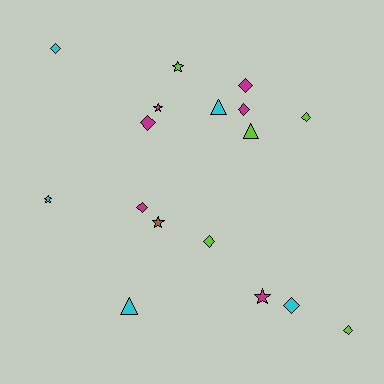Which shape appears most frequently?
Diamond, with 9 objects.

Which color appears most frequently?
Magenta, with 6 objects.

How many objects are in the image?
There are 17 objects.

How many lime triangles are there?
There is 1 lime triangle.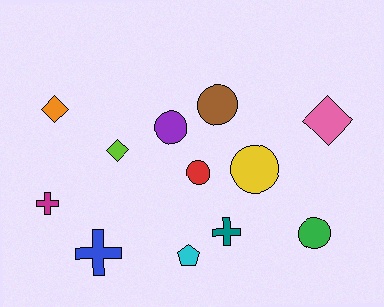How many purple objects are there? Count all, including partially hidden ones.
There is 1 purple object.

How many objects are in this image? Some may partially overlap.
There are 12 objects.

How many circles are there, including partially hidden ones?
There are 5 circles.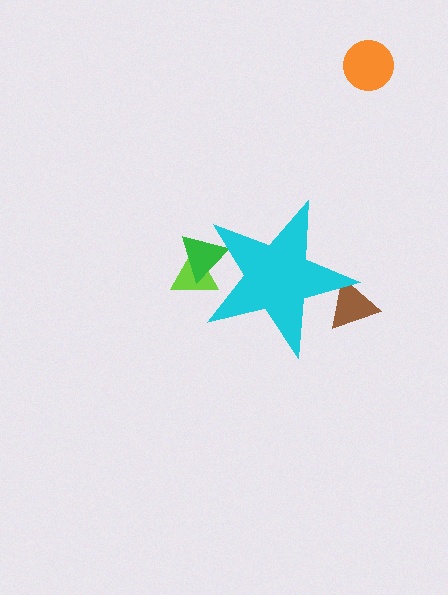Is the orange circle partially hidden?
No, the orange circle is fully visible.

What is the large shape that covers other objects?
A cyan star.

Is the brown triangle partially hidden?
Yes, the brown triangle is partially hidden behind the cyan star.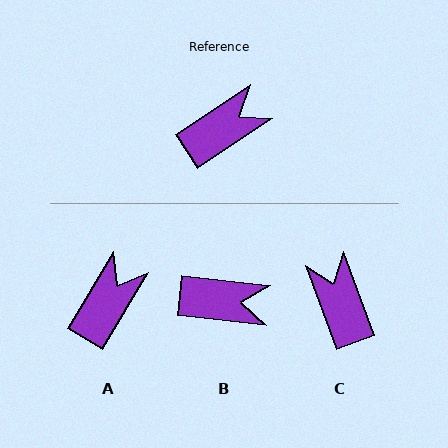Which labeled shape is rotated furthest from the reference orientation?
C, about 77 degrees away.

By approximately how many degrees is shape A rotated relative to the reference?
Approximately 26 degrees counter-clockwise.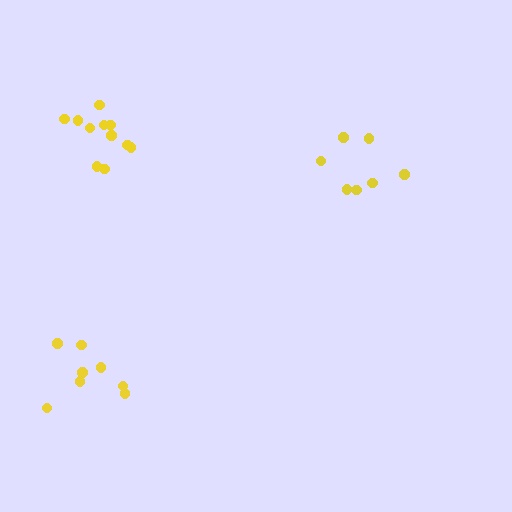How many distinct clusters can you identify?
There are 3 distinct clusters.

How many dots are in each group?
Group 1: 7 dots, Group 2: 11 dots, Group 3: 8 dots (26 total).